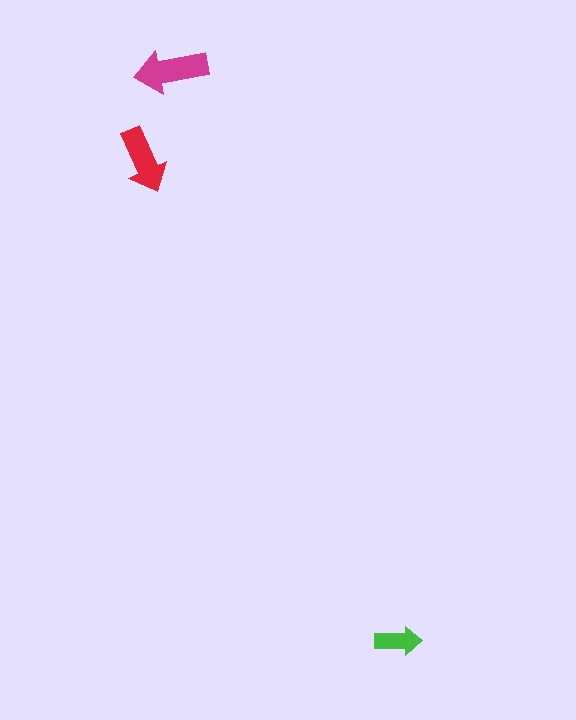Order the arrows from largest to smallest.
the magenta one, the red one, the green one.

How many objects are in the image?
There are 3 objects in the image.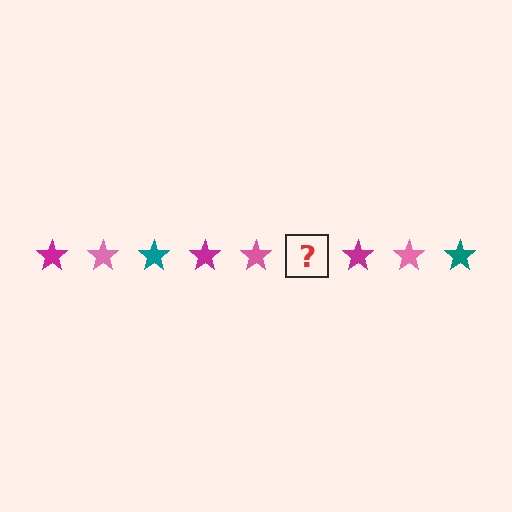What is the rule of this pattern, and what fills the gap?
The rule is that the pattern cycles through magenta, pink, teal stars. The gap should be filled with a teal star.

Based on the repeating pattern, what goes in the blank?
The blank should be a teal star.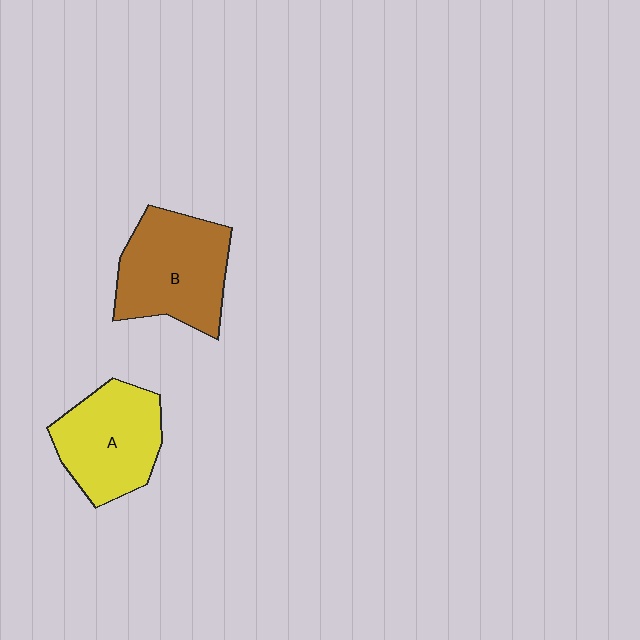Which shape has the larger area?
Shape B (brown).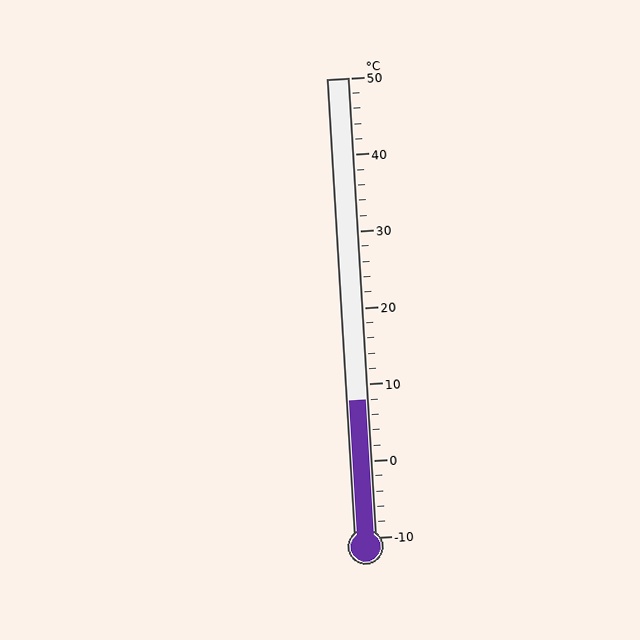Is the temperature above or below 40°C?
The temperature is below 40°C.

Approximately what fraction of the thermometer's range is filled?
The thermometer is filled to approximately 30% of its range.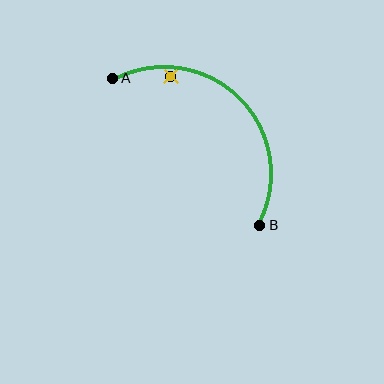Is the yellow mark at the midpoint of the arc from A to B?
No — the yellow mark does not lie on the arc at all. It sits slightly inside the curve.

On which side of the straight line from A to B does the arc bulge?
The arc bulges above and to the right of the straight line connecting A and B.